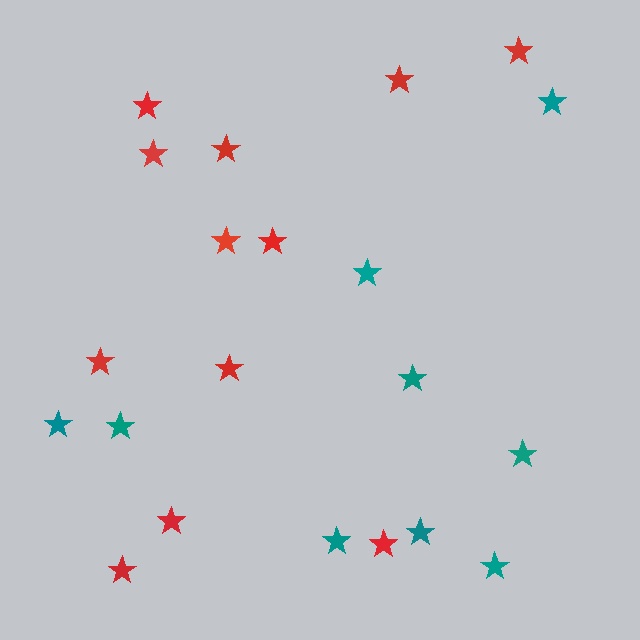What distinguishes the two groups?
There are 2 groups: one group of teal stars (9) and one group of red stars (12).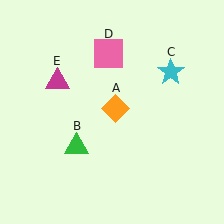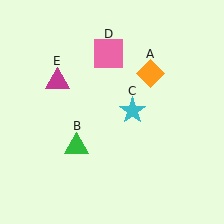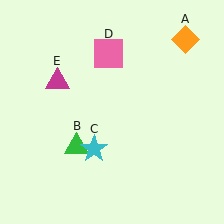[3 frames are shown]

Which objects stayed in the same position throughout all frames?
Green triangle (object B) and pink square (object D) and magenta triangle (object E) remained stationary.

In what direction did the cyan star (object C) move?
The cyan star (object C) moved down and to the left.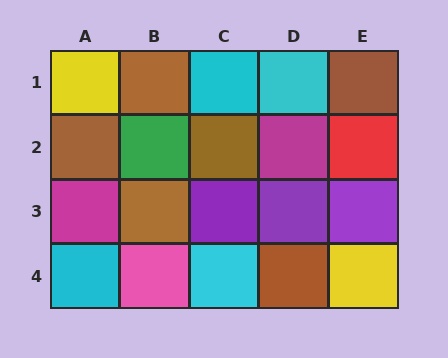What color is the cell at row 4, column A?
Cyan.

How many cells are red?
1 cell is red.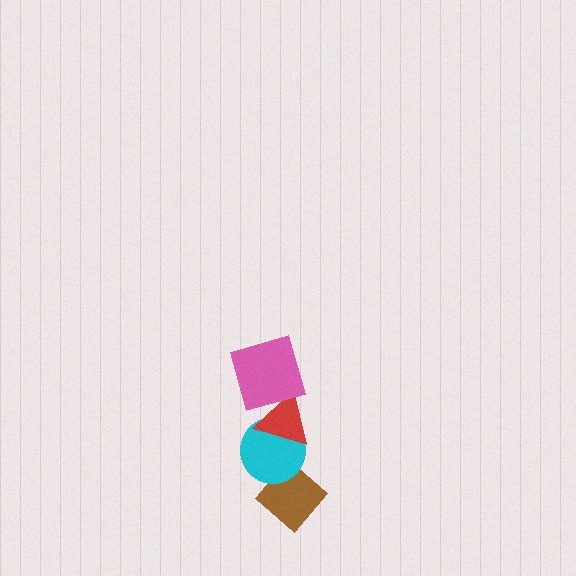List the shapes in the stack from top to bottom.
From top to bottom: the pink square, the red triangle, the cyan circle, the brown diamond.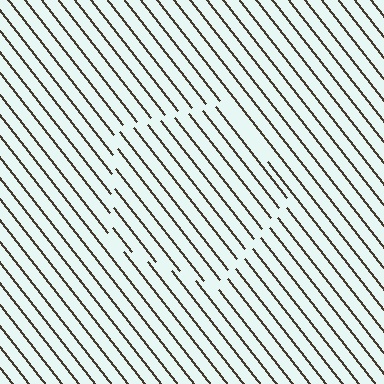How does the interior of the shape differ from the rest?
The interior of the shape contains the same grating, shifted by half a period — the contour is defined by the phase discontinuity where line-ends from the inner and outer gratings abut.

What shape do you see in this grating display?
An illusory pentagon. The interior of the shape contains the same grating, shifted by half a period — the contour is defined by the phase discontinuity where line-ends from the inner and outer gratings abut.